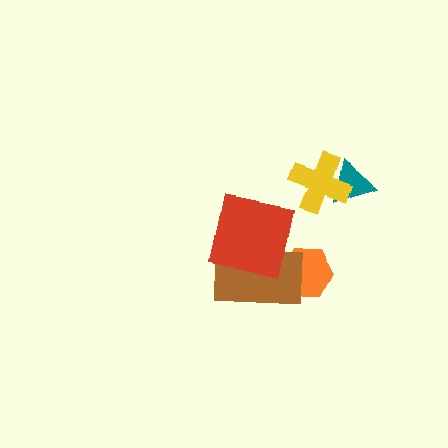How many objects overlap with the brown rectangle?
2 objects overlap with the brown rectangle.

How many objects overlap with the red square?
1 object overlaps with the red square.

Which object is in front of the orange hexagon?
The brown rectangle is in front of the orange hexagon.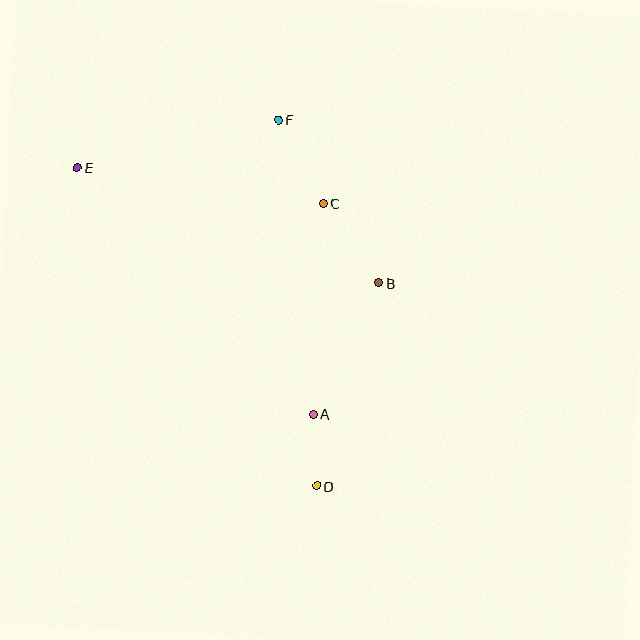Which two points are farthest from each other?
Points D and E are farthest from each other.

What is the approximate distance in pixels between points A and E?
The distance between A and E is approximately 342 pixels.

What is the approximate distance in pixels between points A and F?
The distance between A and F is approximately 296 pixels.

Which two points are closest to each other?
Points A and D are closest to each other.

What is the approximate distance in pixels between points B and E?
The distance between B and E is approximately 323 pixels.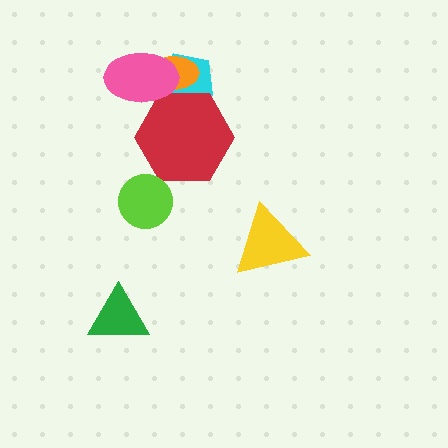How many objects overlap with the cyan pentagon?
3 objects overlap with the cyan pentagon.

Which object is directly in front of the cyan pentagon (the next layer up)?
The orange ellipse is directly in front of the cyan pentagon.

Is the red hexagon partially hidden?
Yes, it is partially covered by another shape.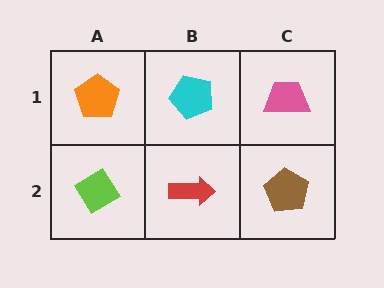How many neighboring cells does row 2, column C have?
2.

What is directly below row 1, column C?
A brown pentagon.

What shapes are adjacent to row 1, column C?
A brown pentagon (row 2, column C), a cyan pentagon (row 1, column B).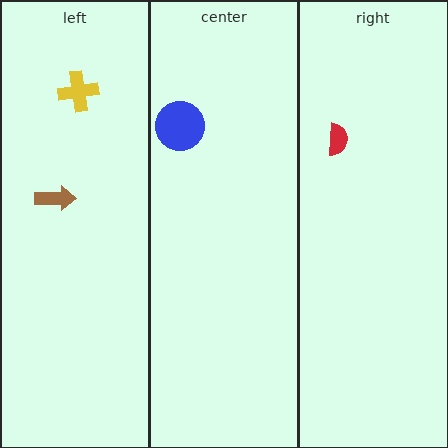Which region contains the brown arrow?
The left region.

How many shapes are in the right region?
1.